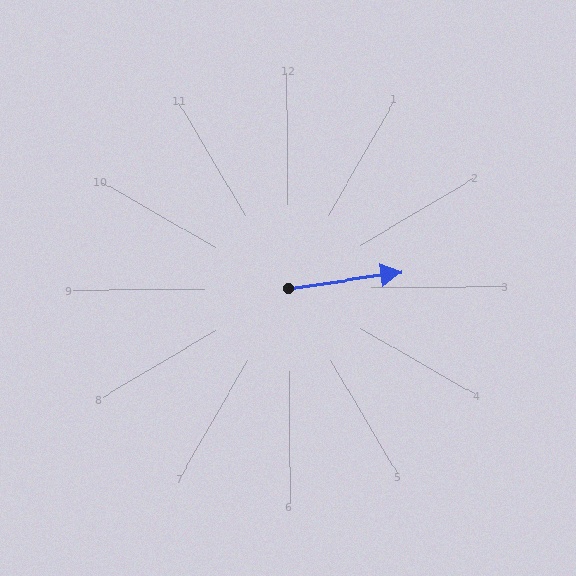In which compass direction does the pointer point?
East.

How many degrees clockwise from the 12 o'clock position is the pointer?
Approximately 82 degrees.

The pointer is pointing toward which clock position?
Roughly 3 o'clock.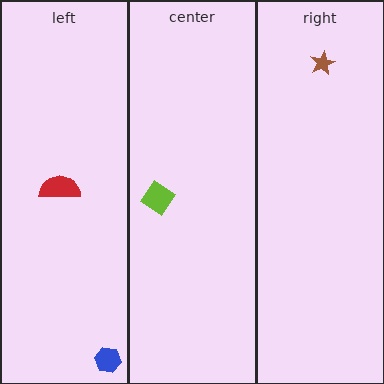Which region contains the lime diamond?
The center region.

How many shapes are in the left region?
2.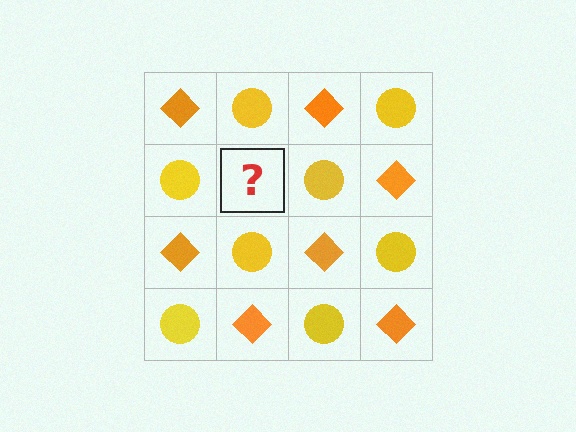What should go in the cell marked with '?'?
The missing cell should contain an orange diamond.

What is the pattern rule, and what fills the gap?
The rule is that it alternates orange diamond and yellow circle in a checkerboard pattern. The gap should be filled with an orange diamond.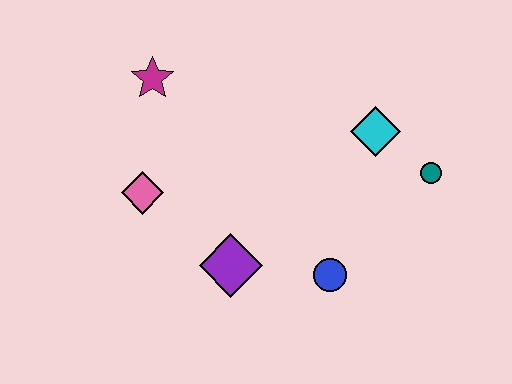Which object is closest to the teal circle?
The cyan diamond is closest to the teal circle.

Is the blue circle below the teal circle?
Yes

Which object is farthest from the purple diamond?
The teal circle is farthest from the purple diamond.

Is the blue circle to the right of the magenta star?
Yes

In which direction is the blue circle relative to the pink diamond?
The blue circle is to the right of the pink diamond.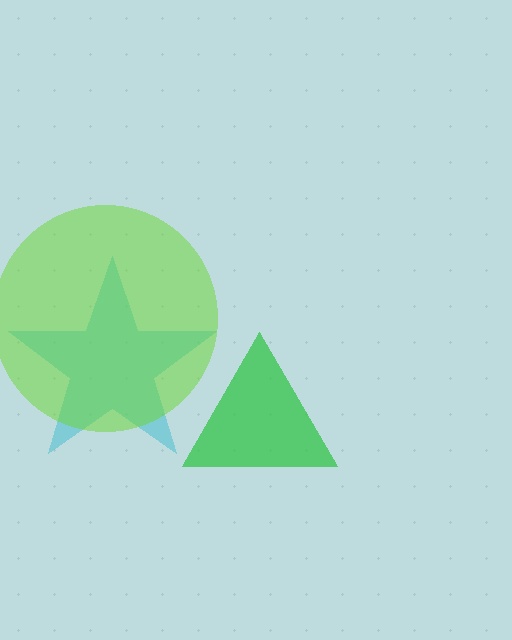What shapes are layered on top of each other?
The layered shapes are: a cyan star, a lime circle, a green triangle.